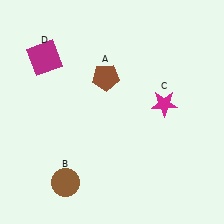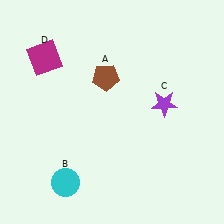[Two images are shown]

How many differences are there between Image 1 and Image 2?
There are 2 differences between the two images.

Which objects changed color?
B changed from brown to cyan. C changed from magenta to purple.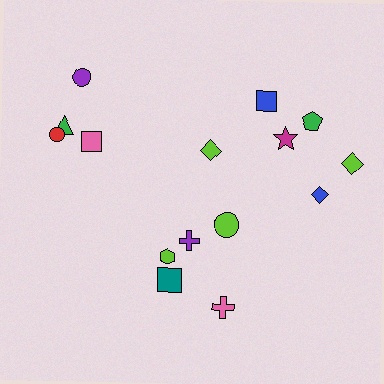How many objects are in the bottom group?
There are 5 objects.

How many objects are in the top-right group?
There are 6 objects.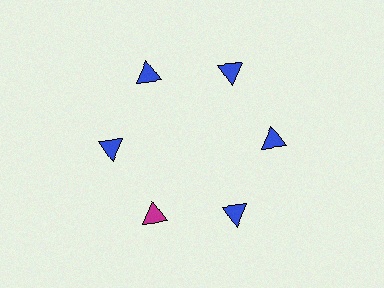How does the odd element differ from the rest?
It has a different color: magenta instead of blue.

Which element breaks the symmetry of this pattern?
The magenta triangle at roughly the 7 o'clock position breaks the symmetry. All other shapes are blue triangles.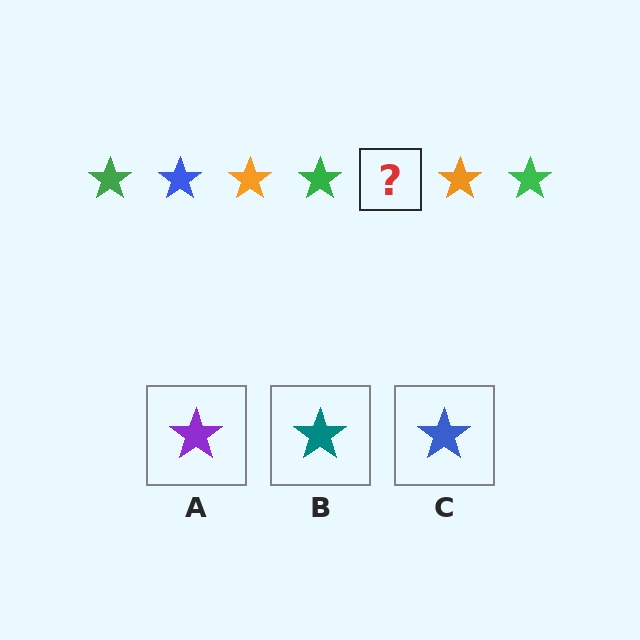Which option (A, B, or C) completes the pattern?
C.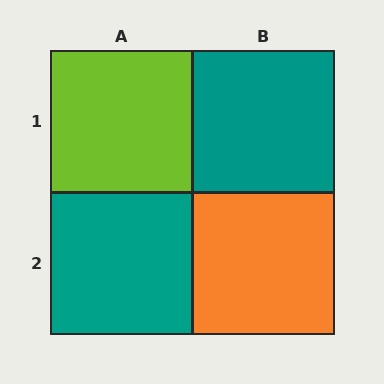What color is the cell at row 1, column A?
Lime.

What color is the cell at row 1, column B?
Teal.